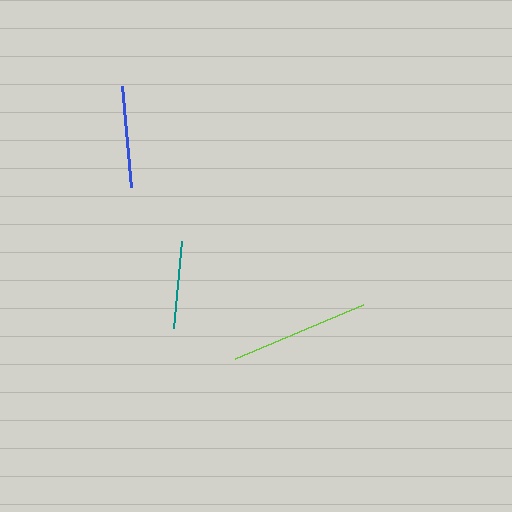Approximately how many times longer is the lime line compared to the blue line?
The lime line is approximately 1.4 times the length of the blue line.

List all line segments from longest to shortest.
From longest to shortest: lime, blue, teal.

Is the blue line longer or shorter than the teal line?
The blue line is longer than the teal line.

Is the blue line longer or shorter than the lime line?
The lime line is longer than the blue line.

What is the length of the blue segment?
The blue segment is approximately 101 pixels long.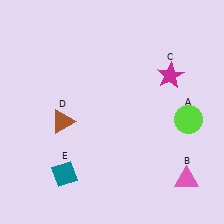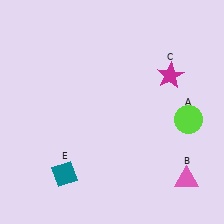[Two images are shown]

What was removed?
The brown triangle (D) was removed in Image 2.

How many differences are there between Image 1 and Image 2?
There is 1 difference between the two images.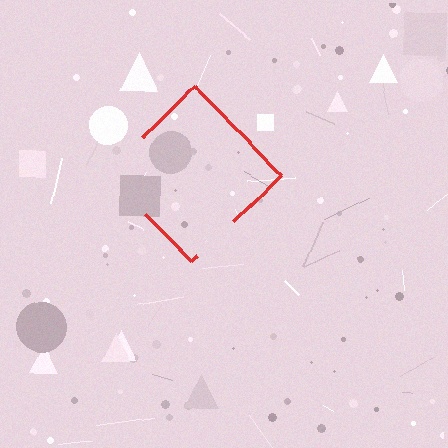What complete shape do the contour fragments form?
The contour fragments form a diamond.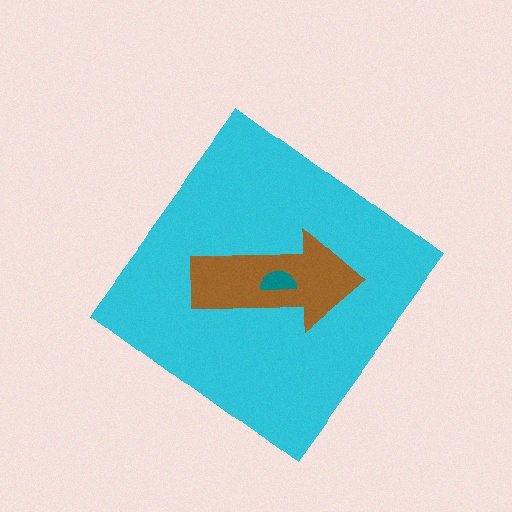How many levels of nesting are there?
3.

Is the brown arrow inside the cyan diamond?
Yes.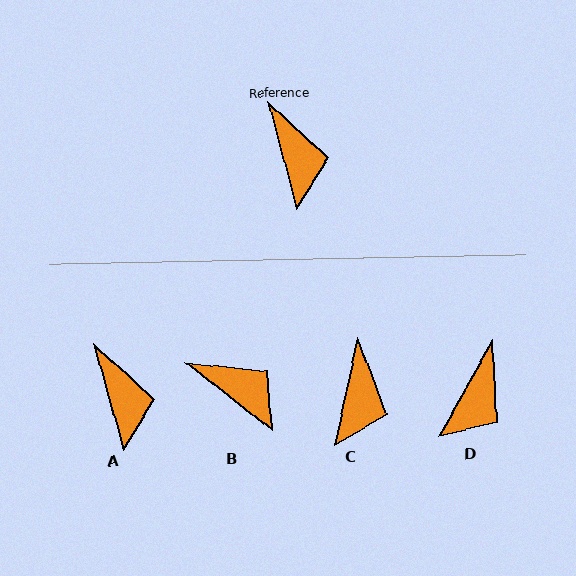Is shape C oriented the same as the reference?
No, it is off by about 27 degrees.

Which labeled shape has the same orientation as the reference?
A.